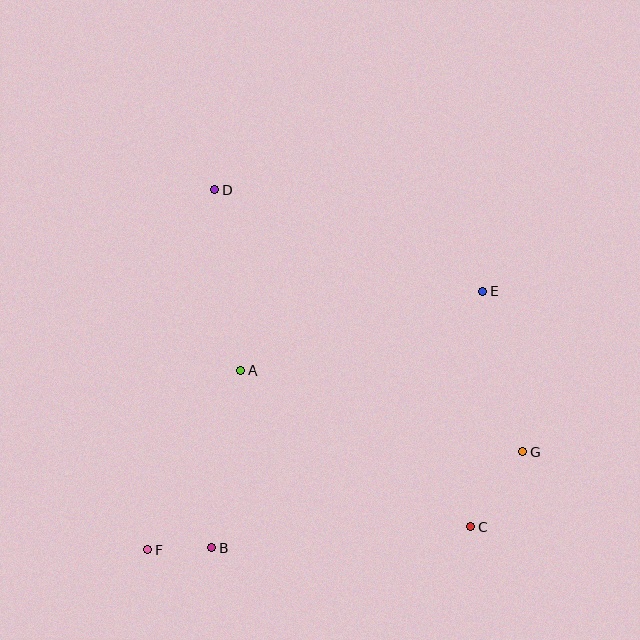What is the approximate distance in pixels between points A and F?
The distance between A and F is approximately 201 pixels.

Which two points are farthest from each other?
Points C and D are farthest from each other.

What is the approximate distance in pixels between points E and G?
The distance between E and G is approximately 165 pixels.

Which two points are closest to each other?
Points B and F are closest to each other.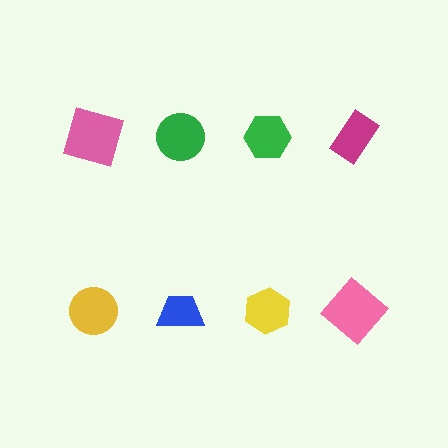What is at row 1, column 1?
A pink square.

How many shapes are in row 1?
4 shapes.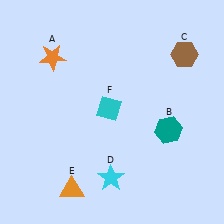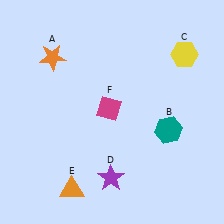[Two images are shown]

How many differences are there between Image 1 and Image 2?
There are 3 differences between the two images.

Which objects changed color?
C changed from brown to yellow. D changed from cyan to purple. F changed from cyan to magenta.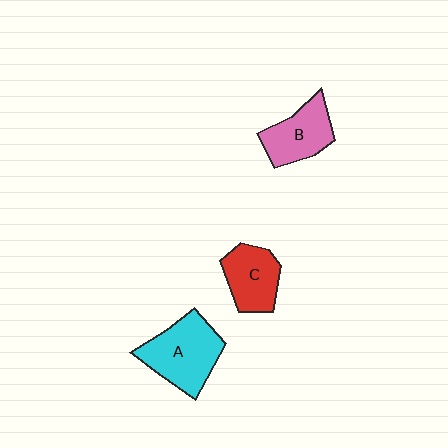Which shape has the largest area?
Shape A (cyan).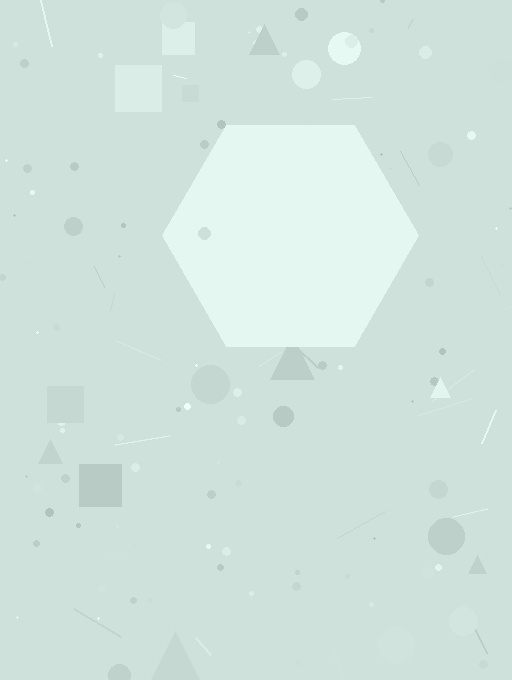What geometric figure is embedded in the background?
A hexagon is embedded in the background.